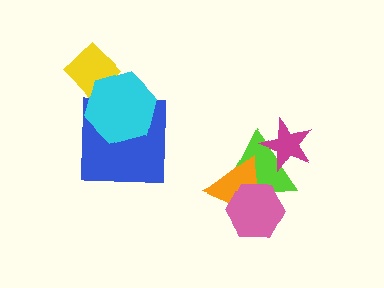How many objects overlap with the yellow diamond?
1 object overlaps with the yellow diamond.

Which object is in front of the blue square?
The cyan hexagon is in front of the blue square.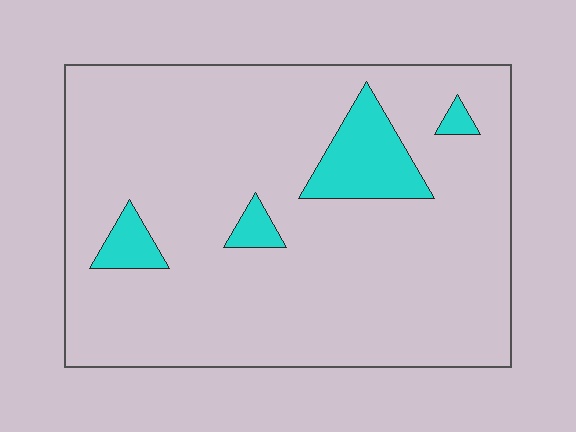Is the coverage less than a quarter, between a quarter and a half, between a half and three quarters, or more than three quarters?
Less than a quarter.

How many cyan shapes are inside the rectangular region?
4.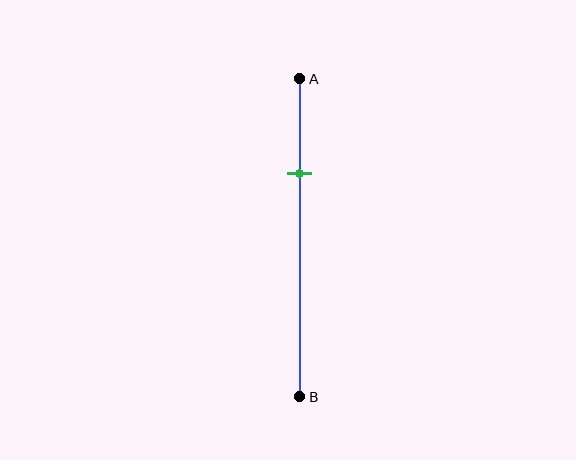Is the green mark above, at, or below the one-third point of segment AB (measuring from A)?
The green mark is above the one-third point of segment AB.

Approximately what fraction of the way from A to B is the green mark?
The green mark is approximately 30% of the way from A to B.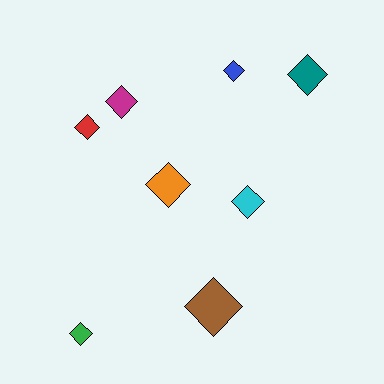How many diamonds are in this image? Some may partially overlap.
There are 8 diamonds.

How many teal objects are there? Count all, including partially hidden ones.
There is 1 teal object.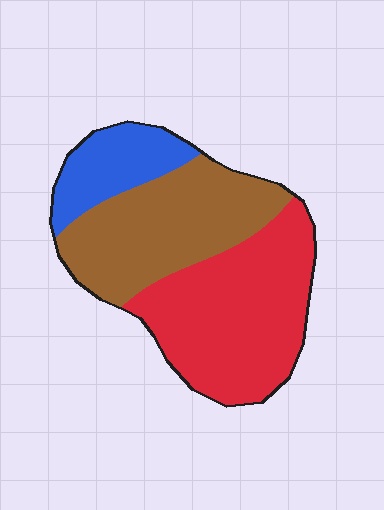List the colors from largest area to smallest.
From largest to smallest: red, brown, blue.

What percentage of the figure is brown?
Brown takes up about three eighths (3/8) of the figure.